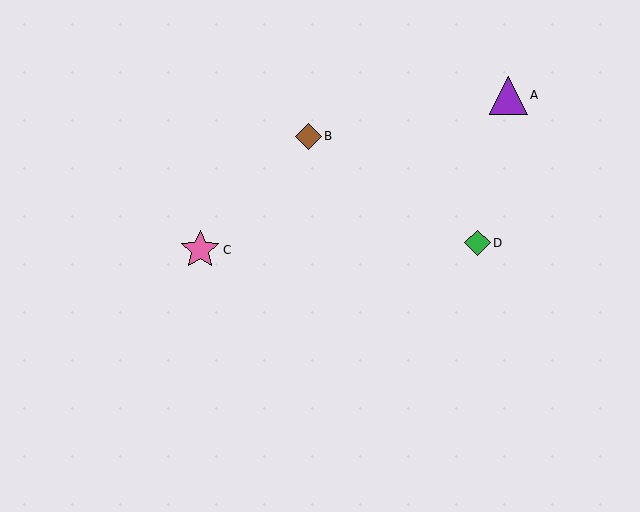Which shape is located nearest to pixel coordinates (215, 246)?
The pink star (labeled C) at (200, 250) is nearest to that location.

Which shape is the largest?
The pink star (labeled C) is the largest.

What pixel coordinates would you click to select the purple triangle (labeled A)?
Click at (509, 95) to select the purple triangle A.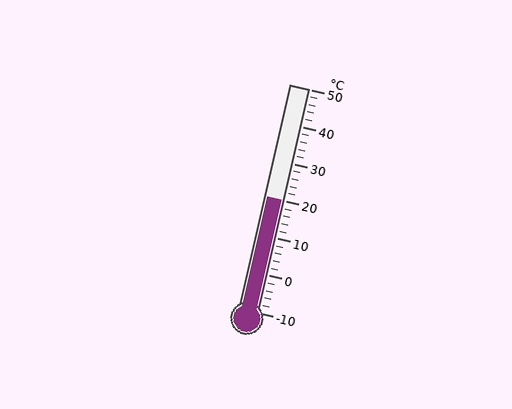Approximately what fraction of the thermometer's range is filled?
The thermometer is filled to approximately 50% of its range.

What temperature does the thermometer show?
The thermometer shows approximately 20°C.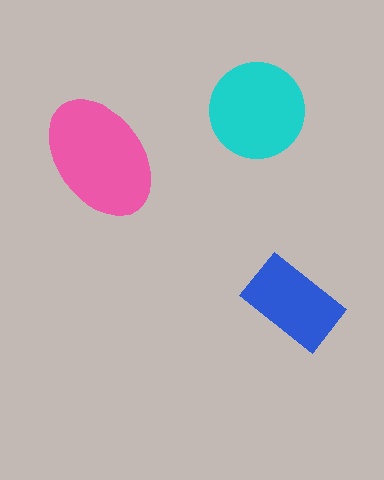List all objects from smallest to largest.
The blue rectangle, the cyan circle, the pink ellipse.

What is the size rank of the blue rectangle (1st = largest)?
3rd.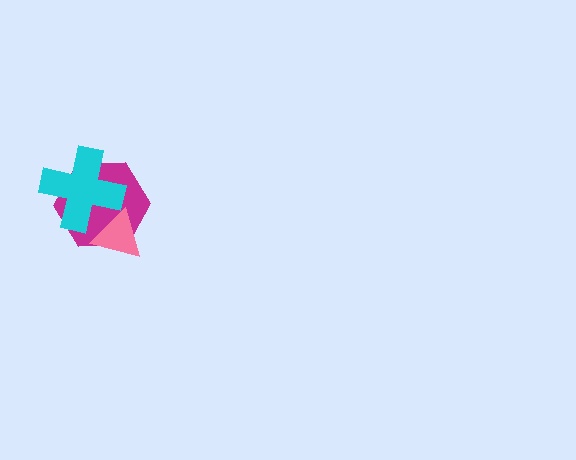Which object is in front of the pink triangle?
The cyan cross is in front of the pink triangle.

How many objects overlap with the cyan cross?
2 objects overlap with the cyan cross.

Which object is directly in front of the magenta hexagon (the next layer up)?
The pink triangle is directly in front of the magenta hexagon.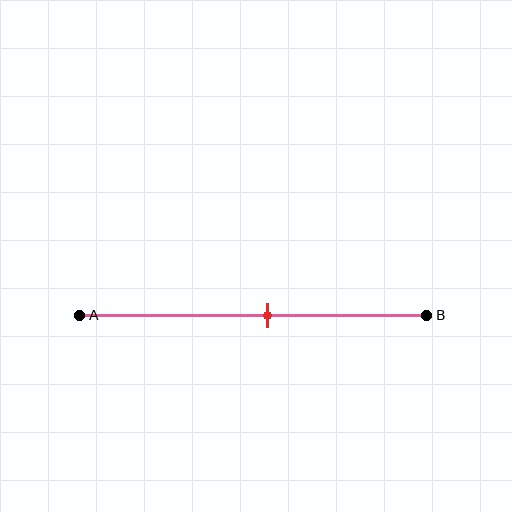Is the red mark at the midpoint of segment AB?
No, the mark is at about 55% from A, not at the 50% midpoint.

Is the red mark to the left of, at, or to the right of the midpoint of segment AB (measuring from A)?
The red mark is to the right of the midpoint of segment AB.